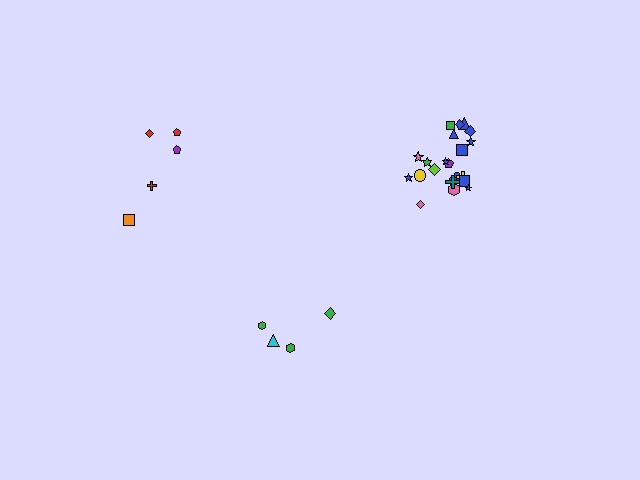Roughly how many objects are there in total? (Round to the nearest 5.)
Roughly 30 objects in total.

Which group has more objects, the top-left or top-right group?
The top-right group.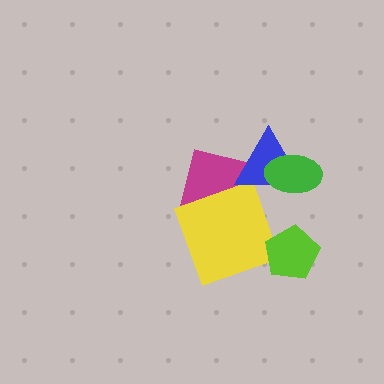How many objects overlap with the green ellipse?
1 object overlaps with the green ellipse.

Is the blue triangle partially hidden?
Yes, it is partially covered by another shape.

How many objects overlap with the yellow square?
1 object overlaps with the yellow square.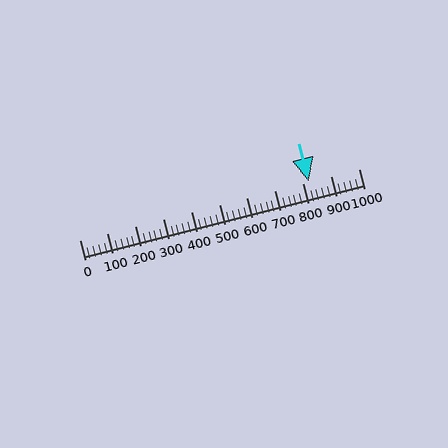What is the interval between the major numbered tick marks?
The major tick marks are spaced 100 units apart.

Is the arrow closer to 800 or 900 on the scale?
The arrow is closer to 800.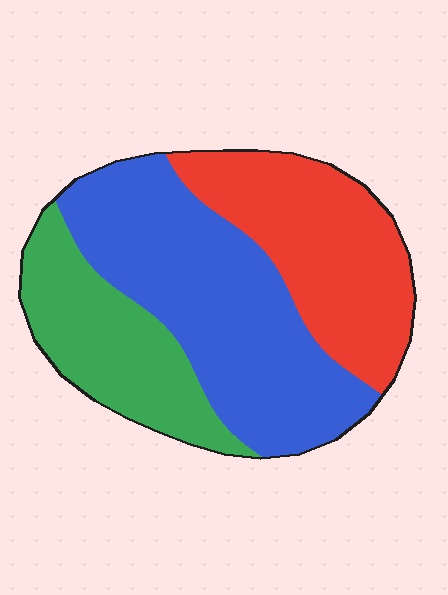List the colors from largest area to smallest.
From largest to smallest: blue, red, green.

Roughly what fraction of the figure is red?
Red takes up about one third (1/3) of the figure.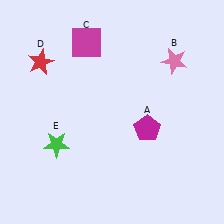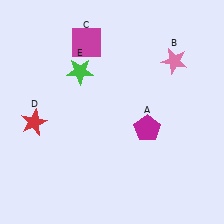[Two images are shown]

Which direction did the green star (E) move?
The green star (E) moved up.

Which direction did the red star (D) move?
The red star (D) moved down.